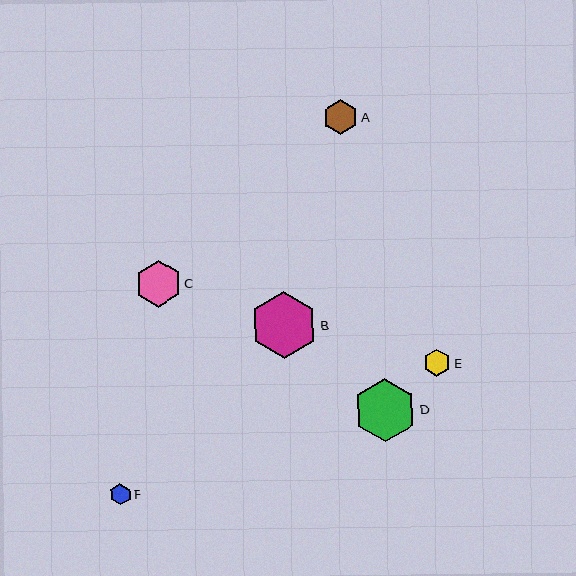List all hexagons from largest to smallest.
From largest to smallest: B, D, C, A, E, F.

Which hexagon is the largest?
Hexagon B is the largest with a size of approximately 67 pixels.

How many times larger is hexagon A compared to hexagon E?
Hexagon A is approximately 1.3 times the size of hexagon E.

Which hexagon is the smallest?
Hexagon F is the smallest with a size of approximately 21 pixels.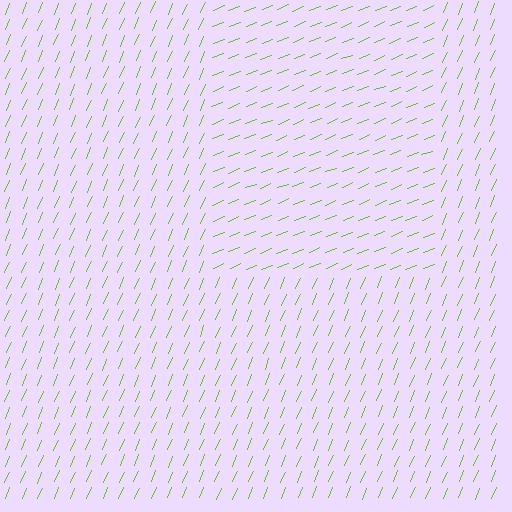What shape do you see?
I see a rectangle.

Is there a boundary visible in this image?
Yes, there is a texture boundary formed by a change in line orientation.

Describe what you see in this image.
The image is filled with small lime line segments. A rectangle region in the image has lines oriented differently from the surrounding lines, creating a visible texture boundary.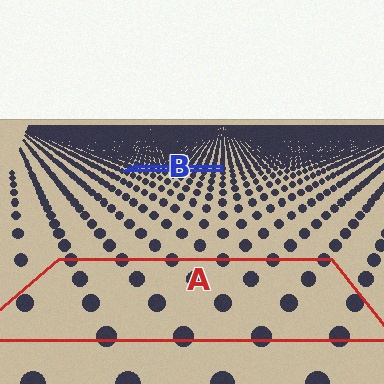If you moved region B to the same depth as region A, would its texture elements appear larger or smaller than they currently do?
They would appear larger. At a closer depth, the same texture elements are projected at a bigger on-screen size.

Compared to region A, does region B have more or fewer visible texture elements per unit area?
Region B has more texture elements per unit area — they are packed more densely because it is farther away.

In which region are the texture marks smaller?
The texture marks are smaller in region B, because it is farther away.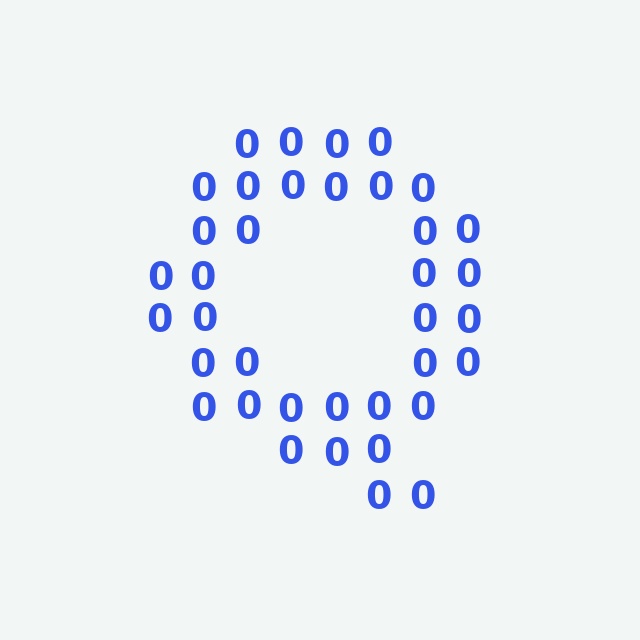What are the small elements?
The small elements are digit 0's.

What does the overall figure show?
The overall figure shows the letter Q.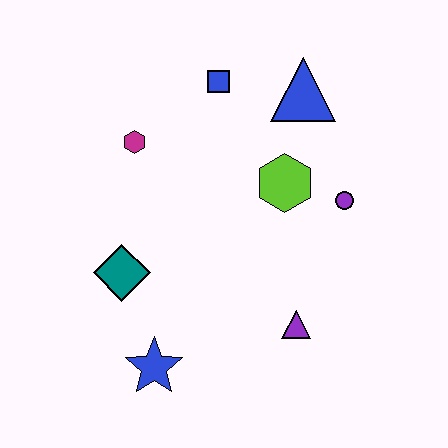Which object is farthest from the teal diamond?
The blue triangle is farthest from the teal diamond.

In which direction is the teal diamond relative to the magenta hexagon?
The teal diamond is below the magenta hexagon.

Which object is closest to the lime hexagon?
The purple circle is closest to the lime hexagon.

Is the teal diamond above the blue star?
Yes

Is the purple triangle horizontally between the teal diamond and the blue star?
No